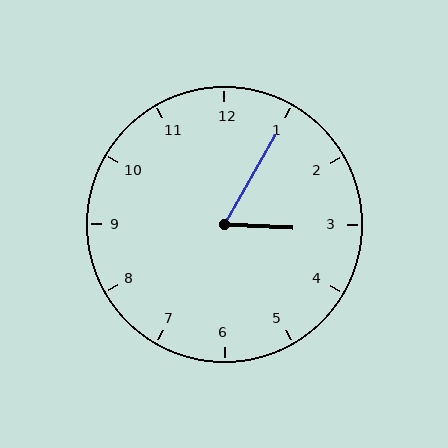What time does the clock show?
3:05.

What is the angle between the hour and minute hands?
Approximately 62 degrees.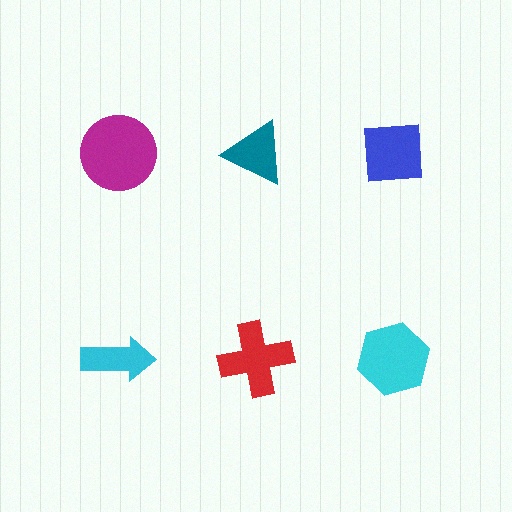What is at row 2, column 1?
A cyan arrow.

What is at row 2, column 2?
A red cross.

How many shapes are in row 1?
3 shapes.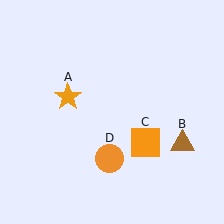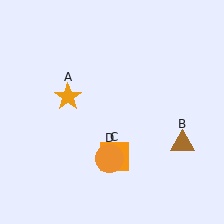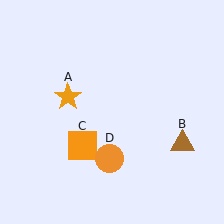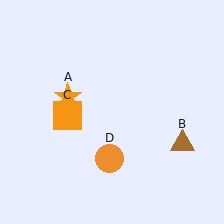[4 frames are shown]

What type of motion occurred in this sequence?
The orange square (object C) rotated clockwise around the center of the scene.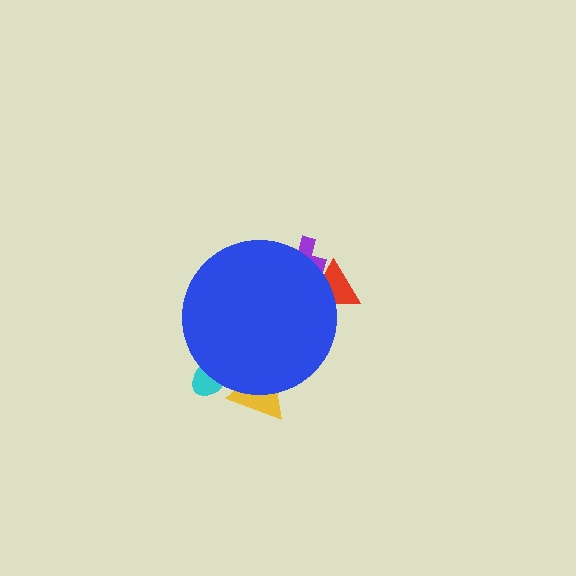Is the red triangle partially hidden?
Yes, the red triangle is partially hidden behind the blue circle.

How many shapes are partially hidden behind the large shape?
4 shapes are partially hidden.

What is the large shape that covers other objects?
A blue circle.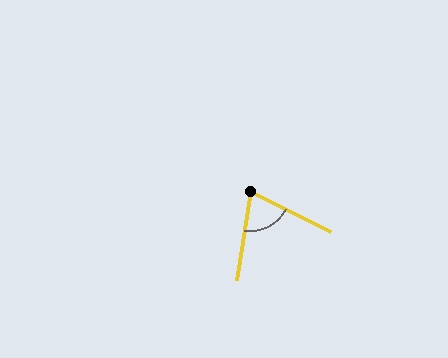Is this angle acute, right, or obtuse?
It is acute.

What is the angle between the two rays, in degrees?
Approximately 73 degrees.